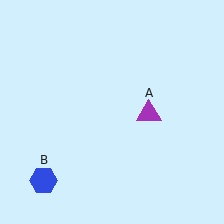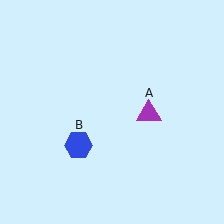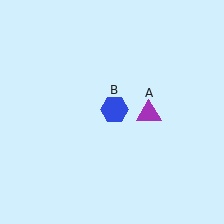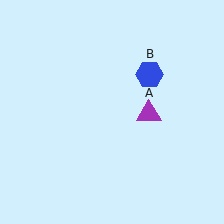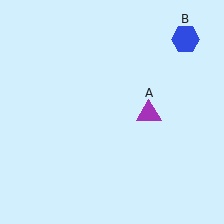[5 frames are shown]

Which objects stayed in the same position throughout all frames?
Purple triangle (object A) remained stationary.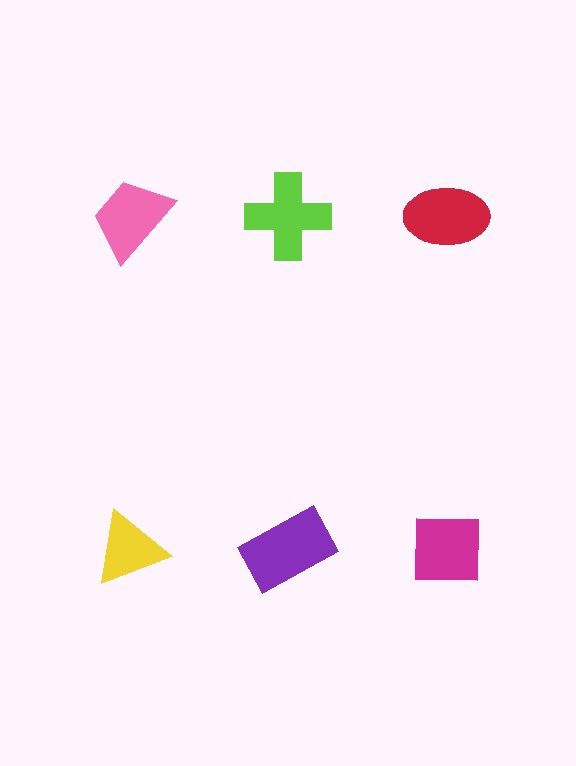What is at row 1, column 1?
A pink trapezoid.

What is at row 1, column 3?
A red ellipse.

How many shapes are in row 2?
3 shapes.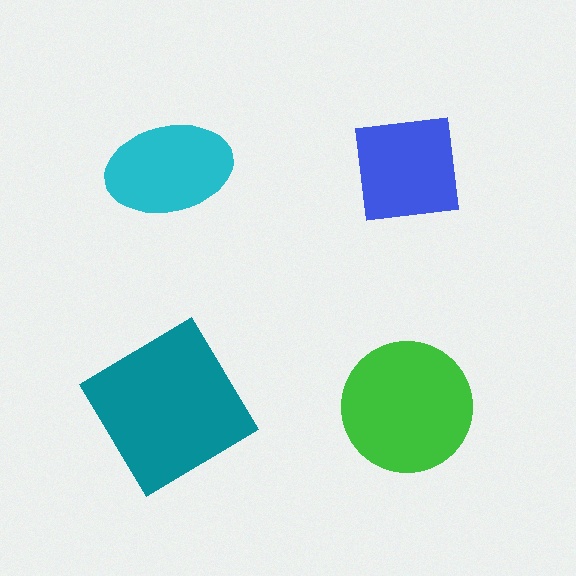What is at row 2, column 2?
A green circle.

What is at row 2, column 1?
A teal diamond.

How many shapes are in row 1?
2 shapes.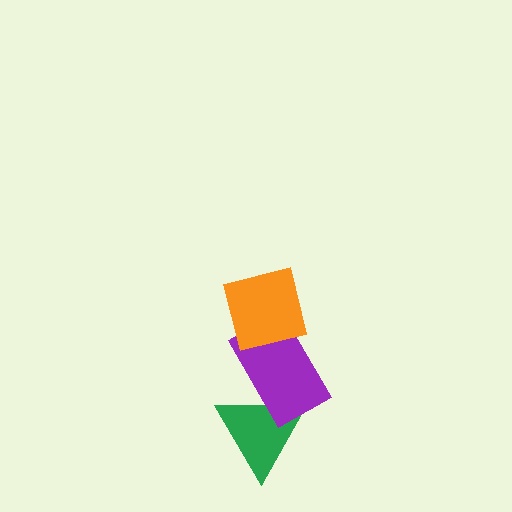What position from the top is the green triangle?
The green triangle is 3rd from the top.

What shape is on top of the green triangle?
The purple rectangle is on top of the green triangle.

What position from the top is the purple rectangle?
The purple rectangle is 2nd from the top.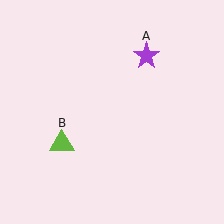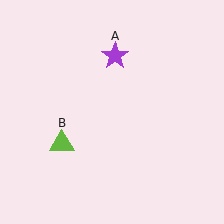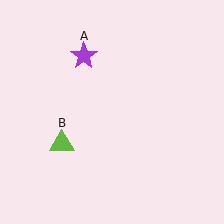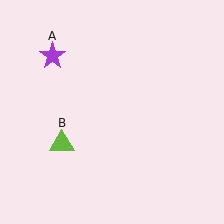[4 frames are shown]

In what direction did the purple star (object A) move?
The purple star (object A) moved left.